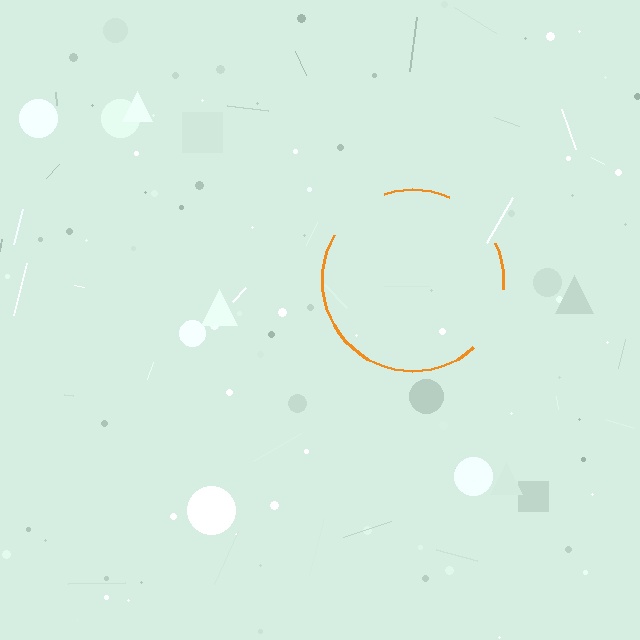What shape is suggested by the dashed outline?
The dashed outline suggests a circle.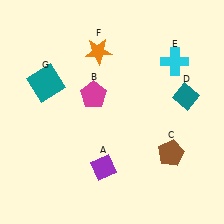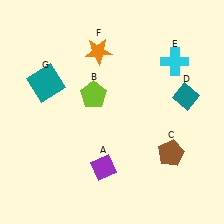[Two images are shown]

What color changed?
The pentagon (B) changed from magenta in Image 1 to lime in Image 2.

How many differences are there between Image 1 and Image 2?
There is 1 difference between the two images.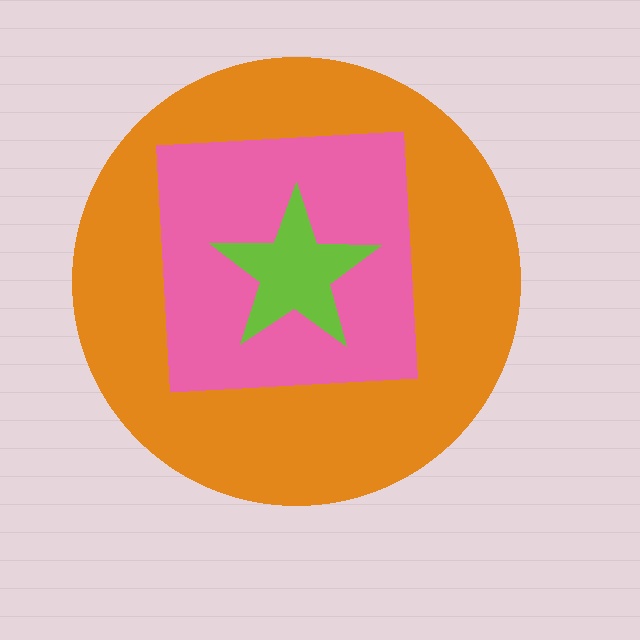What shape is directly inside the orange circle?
The pink square.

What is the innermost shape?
The lime star.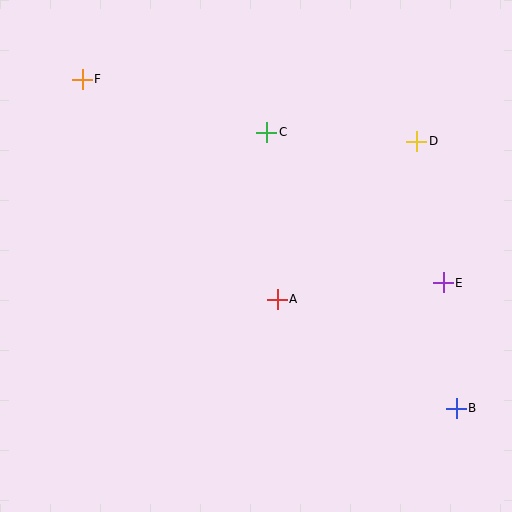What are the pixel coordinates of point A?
Point A is at (277, 299).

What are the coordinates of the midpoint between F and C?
The midpoint between F and C is at (175, 106).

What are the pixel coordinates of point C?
Point C is at (267, 132).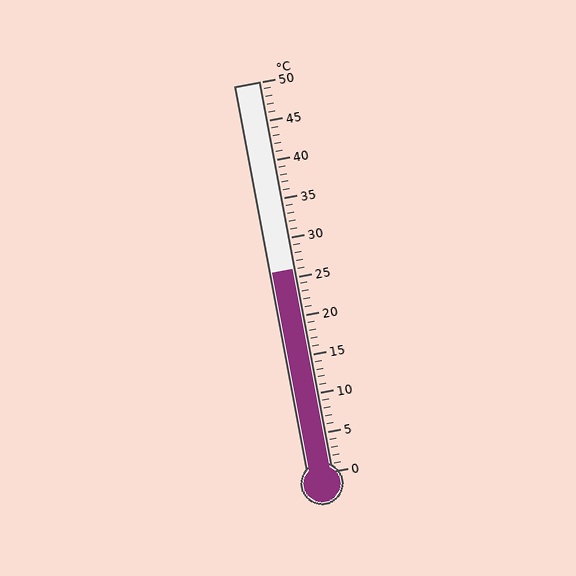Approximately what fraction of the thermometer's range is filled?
The thermometer is filled to approximately 50% of its range.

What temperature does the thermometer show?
The thermometer shows approximately 26°C.